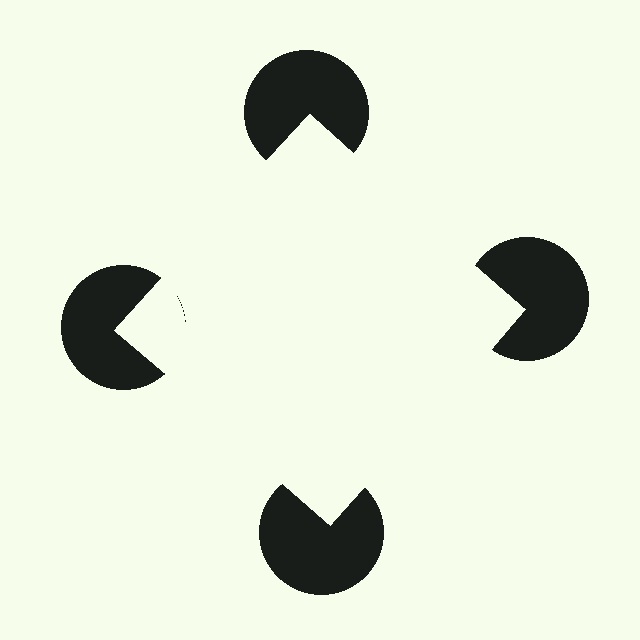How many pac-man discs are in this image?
There are 4 — one at each vertex of the illusory square.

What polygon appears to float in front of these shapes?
An illusory square — its edges are inferred from the aligned wedge cuts in the pac-man discs, not physically drawn.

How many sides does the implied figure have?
4 sides.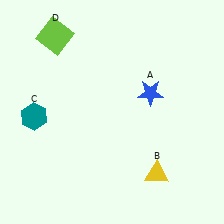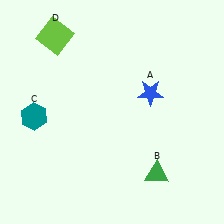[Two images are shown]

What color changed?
The triangle (B) changed from yellow in Image 1 to green in Image 2.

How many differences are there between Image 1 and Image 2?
There is 1 difference between the two images.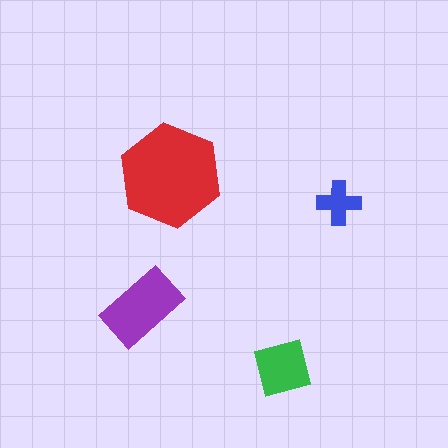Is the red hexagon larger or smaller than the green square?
Larger.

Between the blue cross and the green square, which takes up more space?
The green square.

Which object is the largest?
The red hexagon.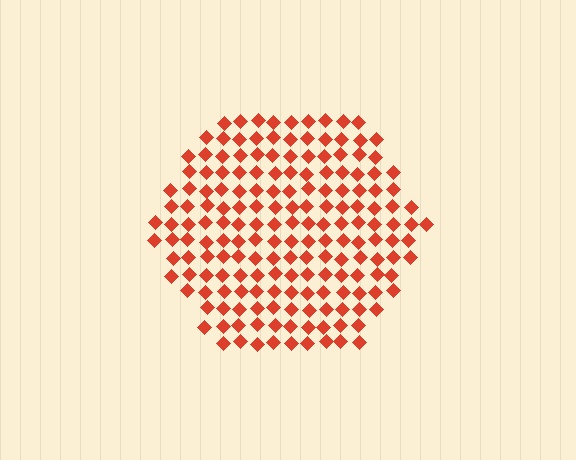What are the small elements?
The small elements are diamonds.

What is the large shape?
The large shape is a hexagon.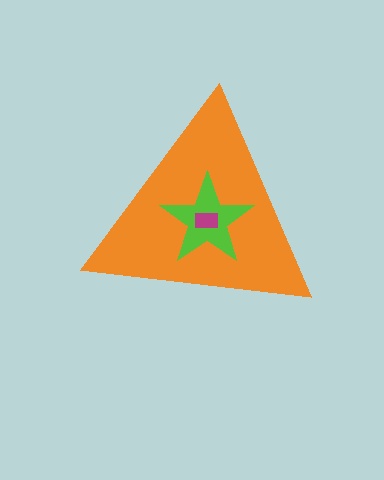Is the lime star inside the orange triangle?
Yes.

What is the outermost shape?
The orange triangle.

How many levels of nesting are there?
3.